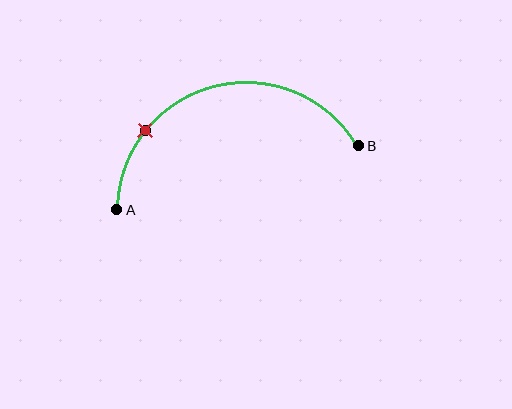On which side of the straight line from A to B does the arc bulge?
The arc bulges above the straight line connecting A and B.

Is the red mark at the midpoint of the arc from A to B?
No. The red mark lies on the arc but is closer to endpoint A. The arc midpoint would be at the point on the curve equidistant along the arc from both A and B.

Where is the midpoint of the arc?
The arc midpoint is the point on the curve farthest from the straight line joining A and B. It sits above that line.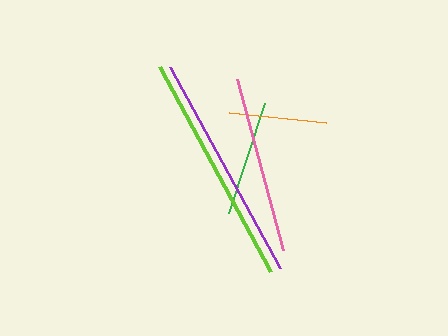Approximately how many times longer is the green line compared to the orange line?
The green line is approximately 1.2 times the length of the orange line.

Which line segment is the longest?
The lime line is the longest at approximately 232 pixels.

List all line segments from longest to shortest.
From longest to shortest: lime, purple, pink, green, orange.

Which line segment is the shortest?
The orange line is the shortest at approximately 98 pixels.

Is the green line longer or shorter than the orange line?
The green line is longer than the orange line.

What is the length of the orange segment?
The orange segment is approximately 98 pixels long.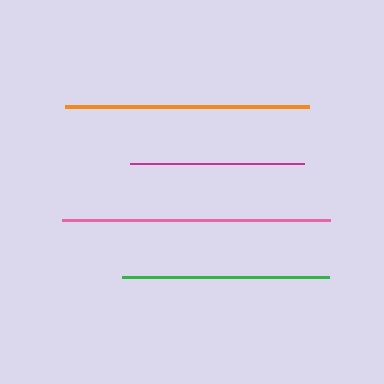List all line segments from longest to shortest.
From longest to shortest: pink, orange, green, magenta.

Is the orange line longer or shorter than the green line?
The orange line is longer than the green line.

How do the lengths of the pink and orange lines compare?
The pink and orange lines are approximately the same length.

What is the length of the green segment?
The green segment is approximately 207 pixels long.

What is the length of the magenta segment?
The magenta segment is approximately 174 pixels long.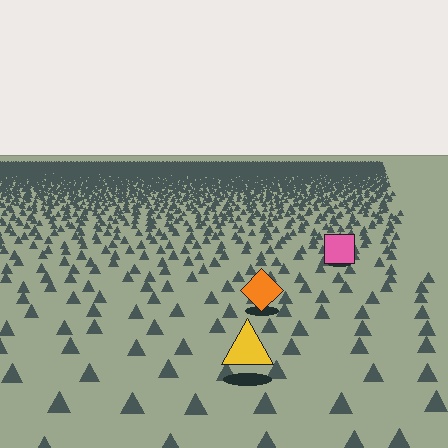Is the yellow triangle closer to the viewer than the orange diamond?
Yes. The yellow triangle is closer — you can tell from the texture gradient: the ground texture is coarser near it.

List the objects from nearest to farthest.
From nearest to farthest: the yellow triangle, the orange diamond, the pink square.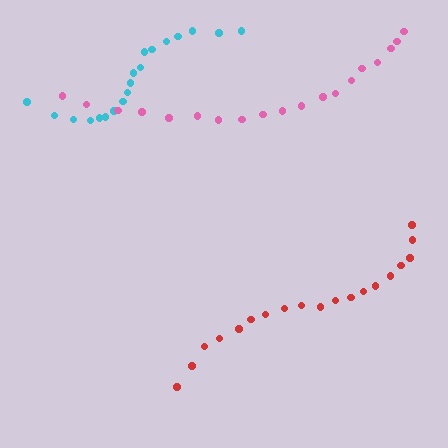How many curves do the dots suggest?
There are 3 distinct paths.